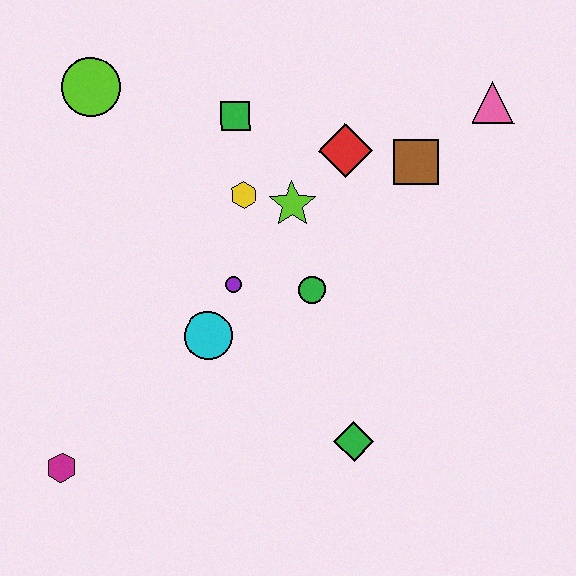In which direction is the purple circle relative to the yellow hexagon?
The purple circle is below the yellow hexagon.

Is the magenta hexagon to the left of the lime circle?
Yes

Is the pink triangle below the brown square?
No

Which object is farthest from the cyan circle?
The pink triangle is farthest from the cyan circle.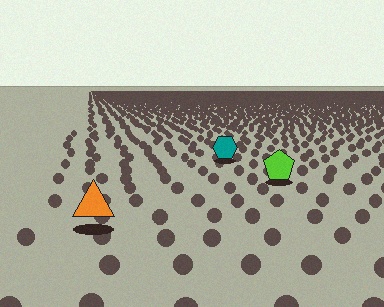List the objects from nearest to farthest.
From nearest to farthest: the orange triangle, the lime pentagon, the teal hexagon.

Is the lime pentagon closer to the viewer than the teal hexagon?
Yes. The lime pentagon is closer — you can tell from the texture gradient: the ground texture is coarser near it.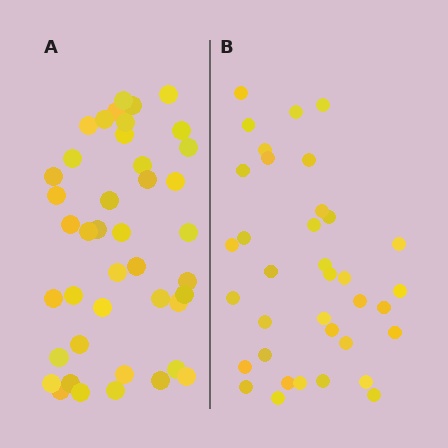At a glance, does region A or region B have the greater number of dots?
Region A (the left region) has more dots.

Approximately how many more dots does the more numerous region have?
Region A has about 6 more dots than region B.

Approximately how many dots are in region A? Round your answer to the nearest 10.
About 40 dots. (The exact count is 42, which rounds to 40.)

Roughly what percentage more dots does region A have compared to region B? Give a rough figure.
About 15% more.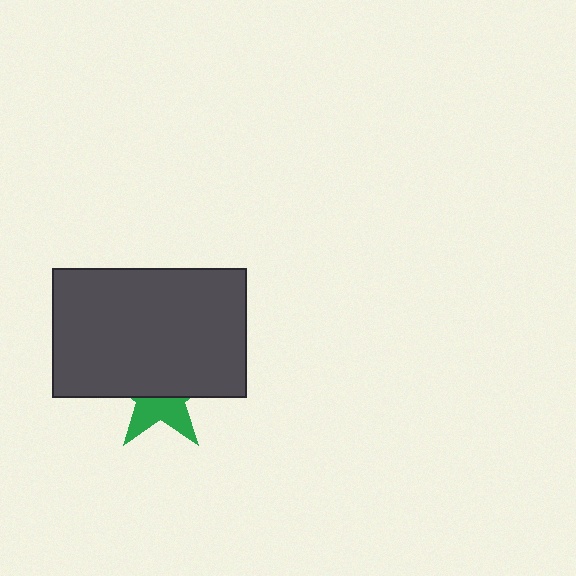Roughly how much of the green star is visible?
A small part of it is visible (roughly 41%).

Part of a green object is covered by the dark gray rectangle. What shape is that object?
It is a star.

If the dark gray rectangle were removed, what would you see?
You would see the complete green star.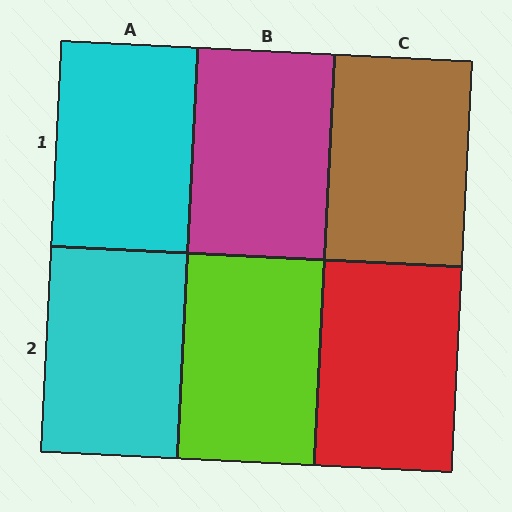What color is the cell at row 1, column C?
Brown.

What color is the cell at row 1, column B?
Magenta.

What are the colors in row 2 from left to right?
Cyan, lime, red.